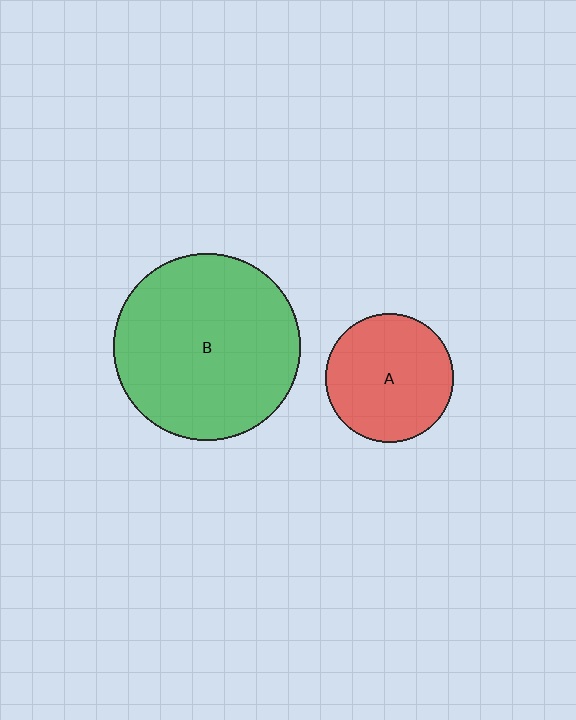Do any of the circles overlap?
No, none of the circles overlap.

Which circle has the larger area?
Circle B (green).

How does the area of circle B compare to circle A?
Approximately 2.1 times.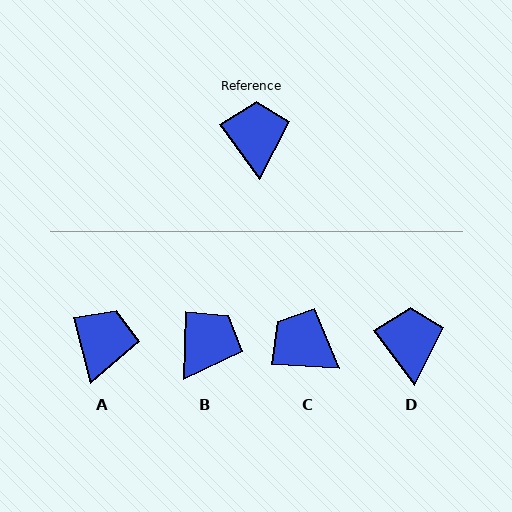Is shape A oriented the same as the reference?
No, it is off by about 22 degrees.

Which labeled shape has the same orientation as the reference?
D.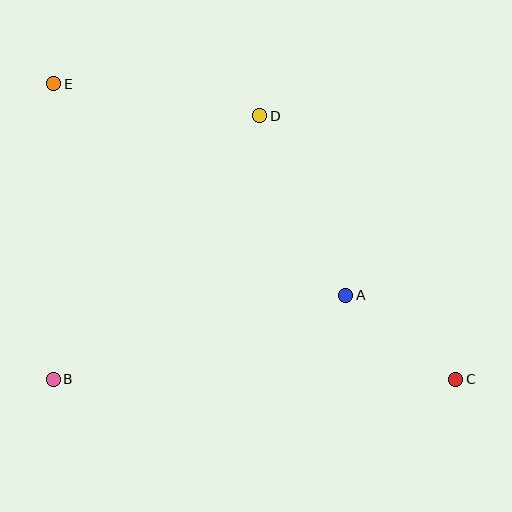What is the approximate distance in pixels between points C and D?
The distance between C and D is approximately 328 pixels.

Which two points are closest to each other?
Points A and C are closest to each other.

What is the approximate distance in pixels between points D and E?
The distance between D and E is approximately 208 pixels.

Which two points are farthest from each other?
Points C and E are farthest from each other.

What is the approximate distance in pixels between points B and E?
The distance between B and E is approximately 296 pixels.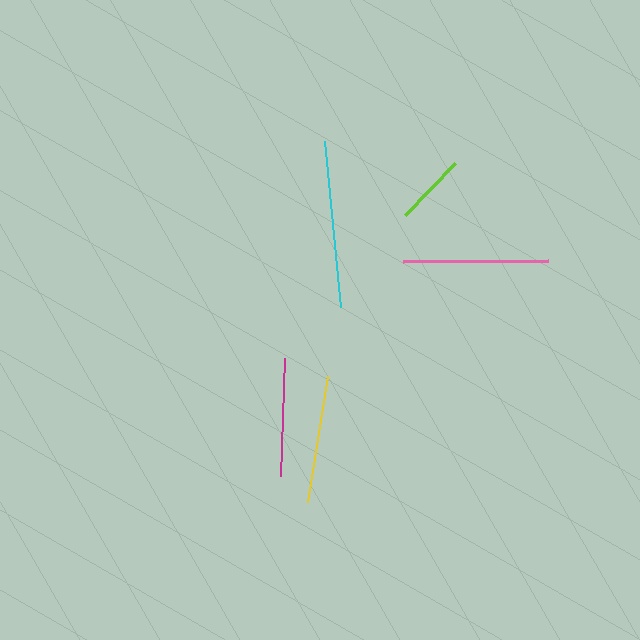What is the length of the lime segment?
The lime segment is approximately 72 pixels long.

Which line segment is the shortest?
The lime line is the shortest at approximately 72 pixels.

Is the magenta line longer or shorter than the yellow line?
The yellow line is longer than the magenta line.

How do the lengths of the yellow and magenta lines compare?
The yellow and magenta lines are approximately the same length.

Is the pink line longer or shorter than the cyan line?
The cyan line is longer than the pink line.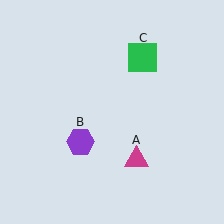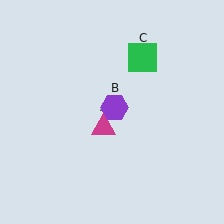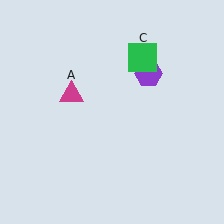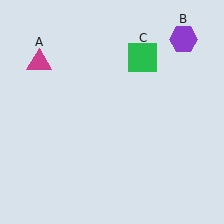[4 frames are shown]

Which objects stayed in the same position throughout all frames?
Green square (object C) remained stationary.